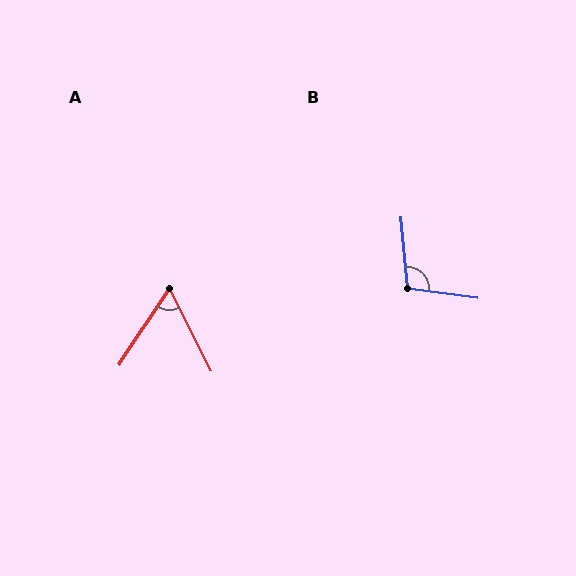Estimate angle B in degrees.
Approximately 103 degrees.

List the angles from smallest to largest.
A (60°), B (103°).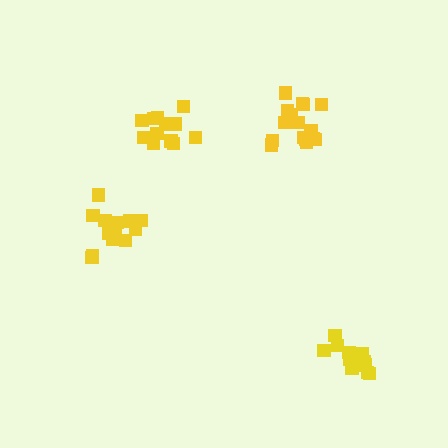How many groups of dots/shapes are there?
There are 4 groups.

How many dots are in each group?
Group 1: 15 dots, Group 2: 16 dots, Group 3: 14 dots, Group 4: 15 dots (60 total).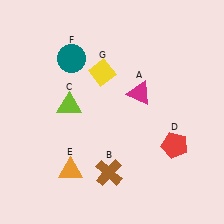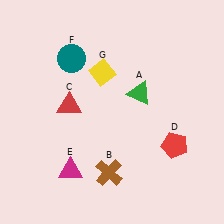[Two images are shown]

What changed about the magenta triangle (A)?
In Image 1, A is magenta. In Image 2, it changed to green.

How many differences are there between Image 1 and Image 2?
There are 3 differences between the two images.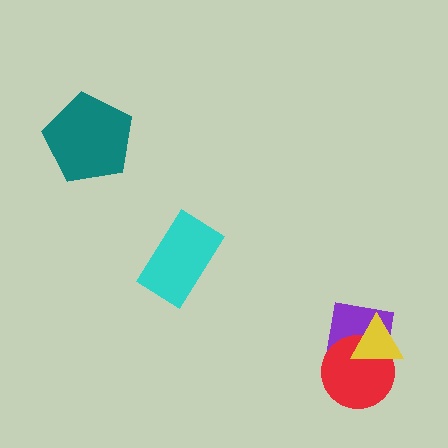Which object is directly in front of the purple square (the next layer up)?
The red circle is directly in front of the purple square.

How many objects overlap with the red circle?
2 objects overlap with the red circle.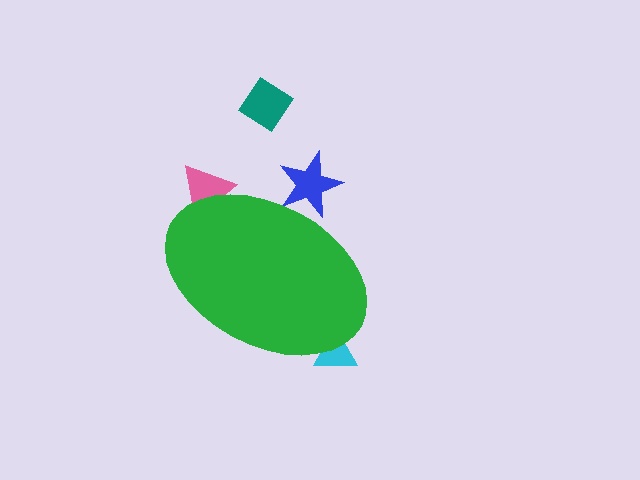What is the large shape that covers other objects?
A green ellipse.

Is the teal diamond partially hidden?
No, the teal diamond is fully visible.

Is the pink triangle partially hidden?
Yes, the pink triangle is partially hidden behind the green ellipse.